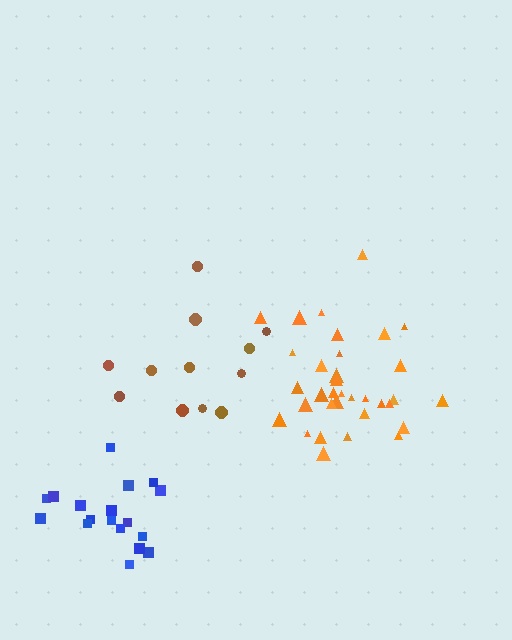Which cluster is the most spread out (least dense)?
Brown.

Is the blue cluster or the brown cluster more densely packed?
Blue.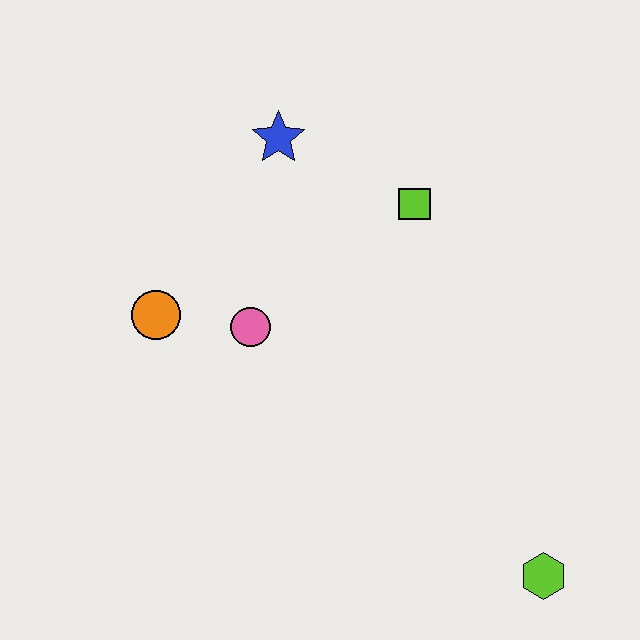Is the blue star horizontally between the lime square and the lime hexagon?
No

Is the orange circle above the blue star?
No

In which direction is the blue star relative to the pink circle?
The blue star is above the pink circle.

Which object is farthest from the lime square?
The lime hexagon is farthest from the lime square.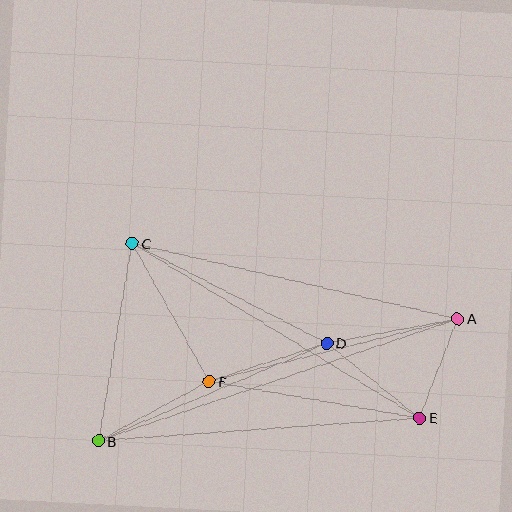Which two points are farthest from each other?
Points A and B are farthest from each other.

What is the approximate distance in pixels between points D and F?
The distance between D and F is approximately 124 pixels.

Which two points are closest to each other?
Points A and E are closest to each other.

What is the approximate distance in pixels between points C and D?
The distance between C and D is approximately 219 pixels.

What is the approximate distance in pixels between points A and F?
The distance between A and F is approximately 256 pixels.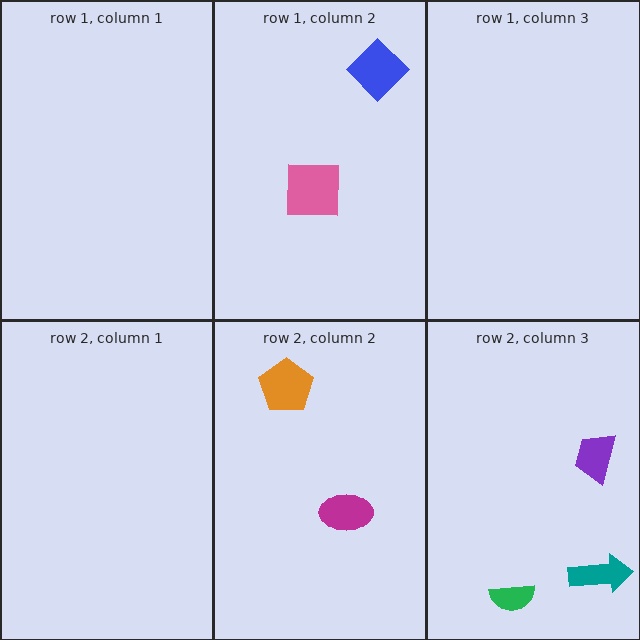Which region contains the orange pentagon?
The row 2, column 2 region.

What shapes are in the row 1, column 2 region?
The blue diamond, the pink square.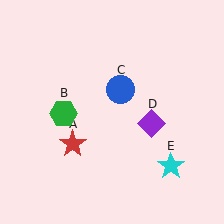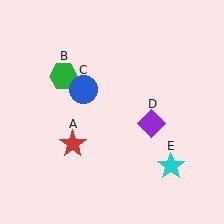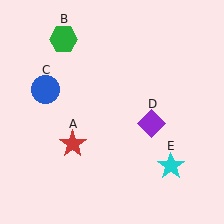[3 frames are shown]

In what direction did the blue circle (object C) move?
The blue circle (object C) moved left.